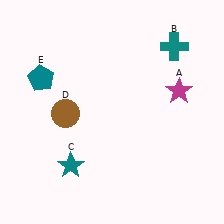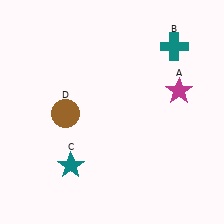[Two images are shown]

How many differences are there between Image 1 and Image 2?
There is 1 difference between the two images.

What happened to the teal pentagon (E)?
The teal pentagon (E) was removed in Image 2. It was in the top-left area of Image 1.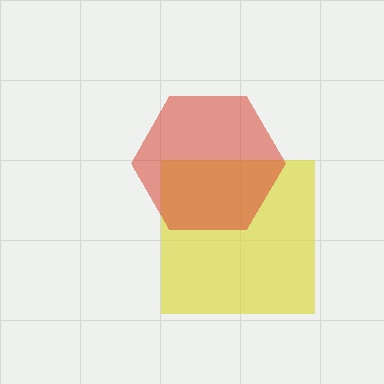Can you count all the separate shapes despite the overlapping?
Yes, there are 2 separate shapes.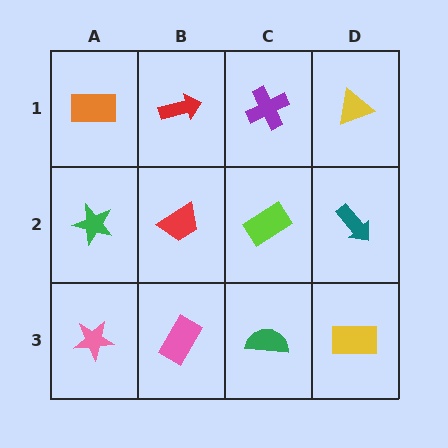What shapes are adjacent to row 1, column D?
A teal arrow (row 2, column D), a purple cross (row 1, column C).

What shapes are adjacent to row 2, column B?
A red arrow (row 1, column B), a pink rectangle (row 3, column B), a green star (row 2, column A), a lime rectangle (row 2, column C).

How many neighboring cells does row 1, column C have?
3.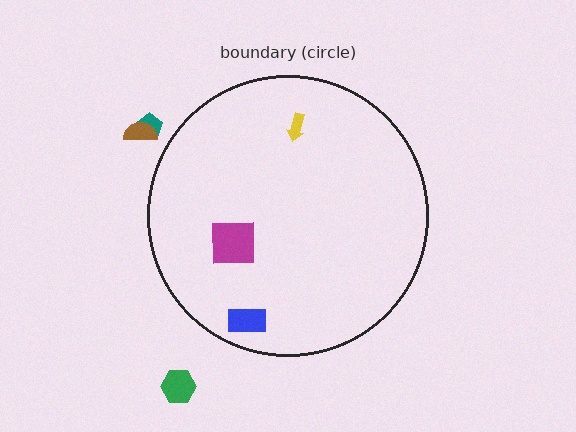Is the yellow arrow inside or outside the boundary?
Inside.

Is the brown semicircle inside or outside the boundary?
Outside.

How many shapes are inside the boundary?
3 inside, 3 outside.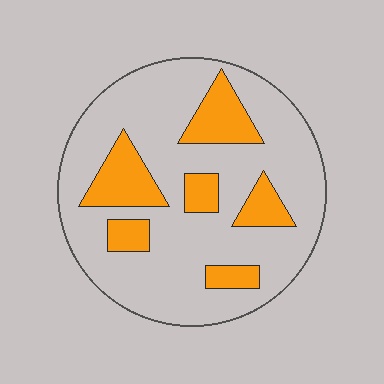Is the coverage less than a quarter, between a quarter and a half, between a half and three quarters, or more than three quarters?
Less than a quarter.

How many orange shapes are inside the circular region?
6.